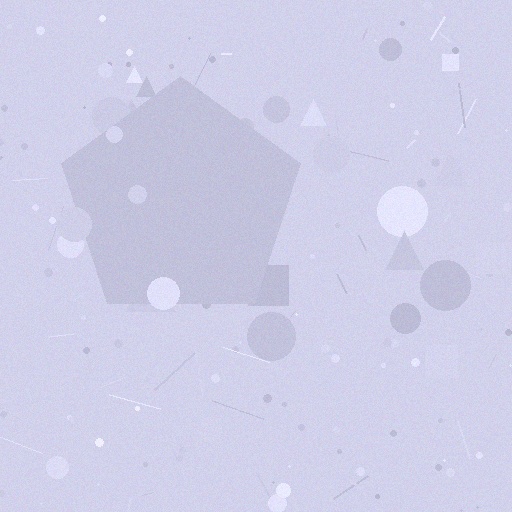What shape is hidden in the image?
A pentagon is hidden in the image.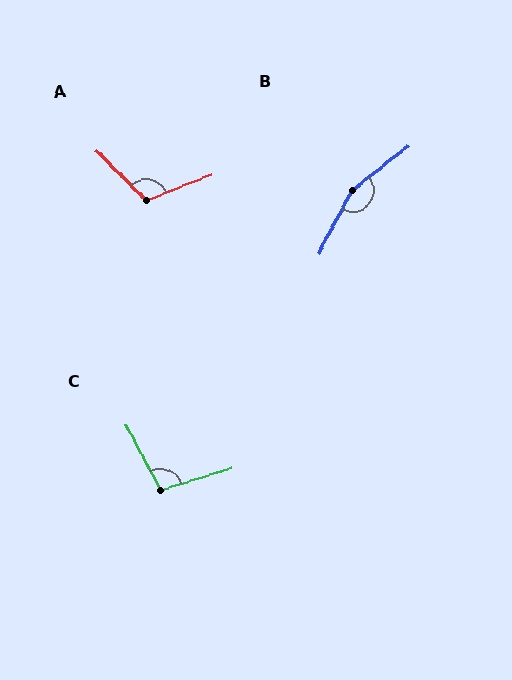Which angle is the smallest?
C, at approximately 100 degrees.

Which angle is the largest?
B, at approximately 156 degrees.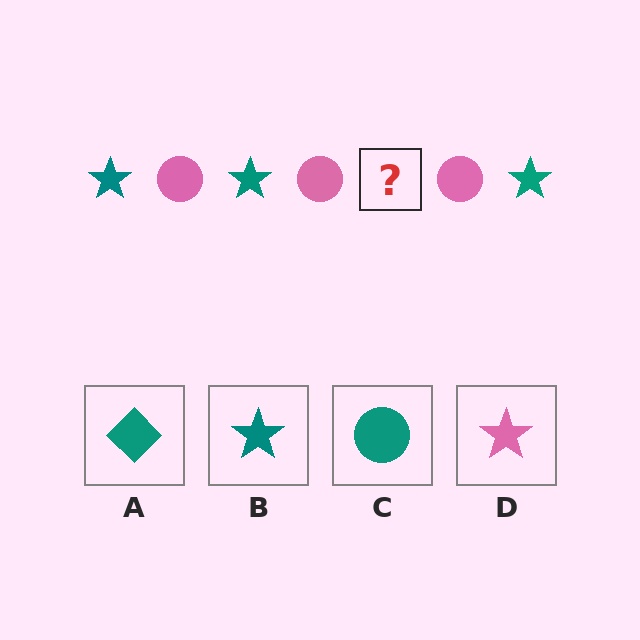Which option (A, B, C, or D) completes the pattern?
B.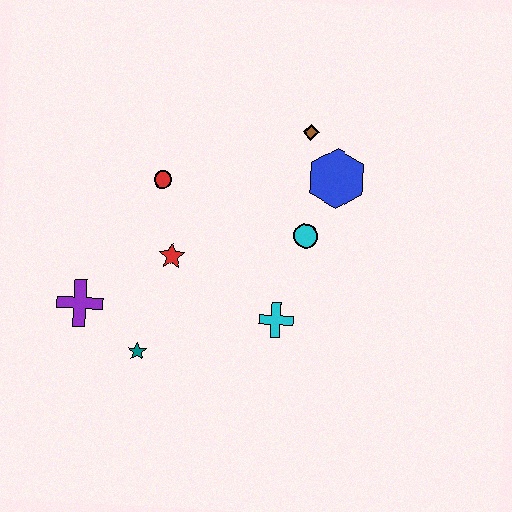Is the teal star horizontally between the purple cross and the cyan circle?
Yes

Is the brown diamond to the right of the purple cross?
Yes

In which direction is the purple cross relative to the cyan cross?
The purple cross is to the left of the cyan cross.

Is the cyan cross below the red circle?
Yes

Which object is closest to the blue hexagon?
The brown diamond is closest to the blue hexagon.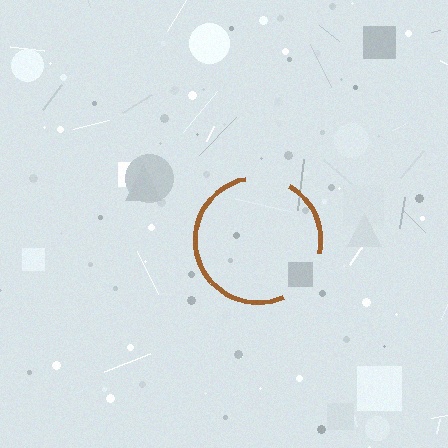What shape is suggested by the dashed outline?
The dashed outline suggests a circle.